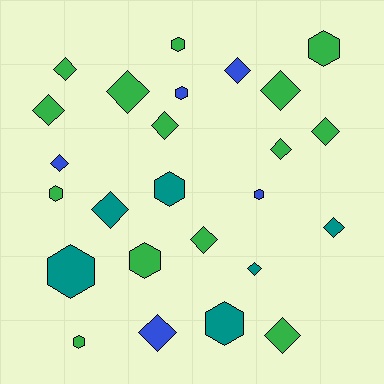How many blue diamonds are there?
There are 3 blue diamonds.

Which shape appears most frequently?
Diamond, with 15 objects.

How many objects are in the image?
There are 25 objects.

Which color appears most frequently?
Green, with 14 objects.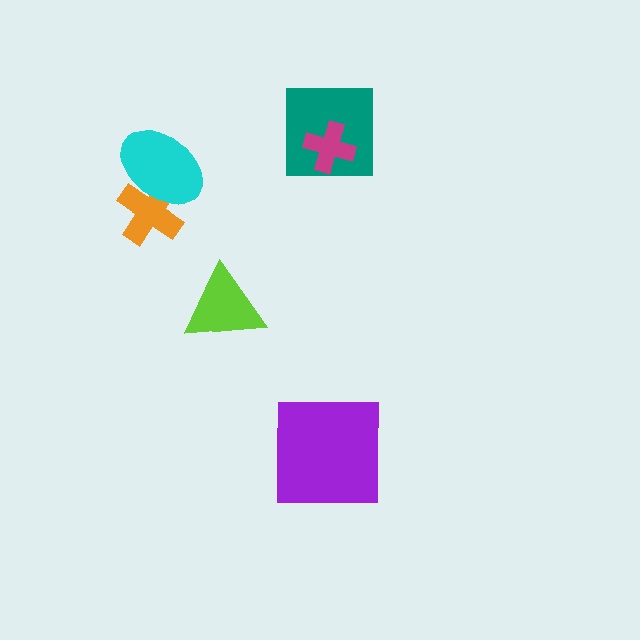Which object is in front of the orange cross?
The cyan ellipse is in front of the orange cross.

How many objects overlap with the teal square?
1 object overlaps with the teal square.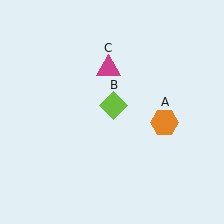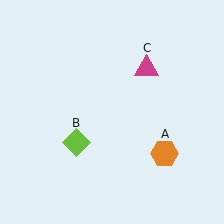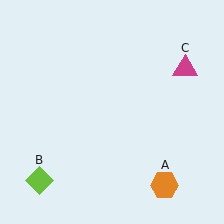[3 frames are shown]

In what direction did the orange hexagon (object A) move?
The orange hexagon (object A) moved down.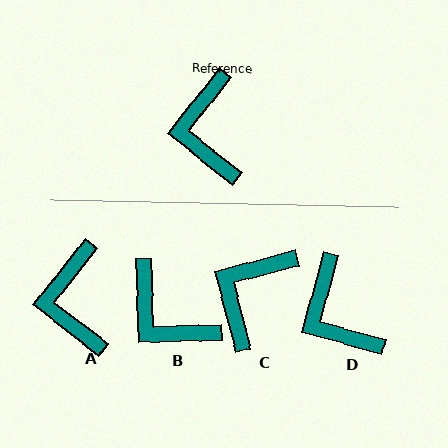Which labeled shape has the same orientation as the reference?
A.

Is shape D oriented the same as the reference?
No, it is off by about 23 degrees.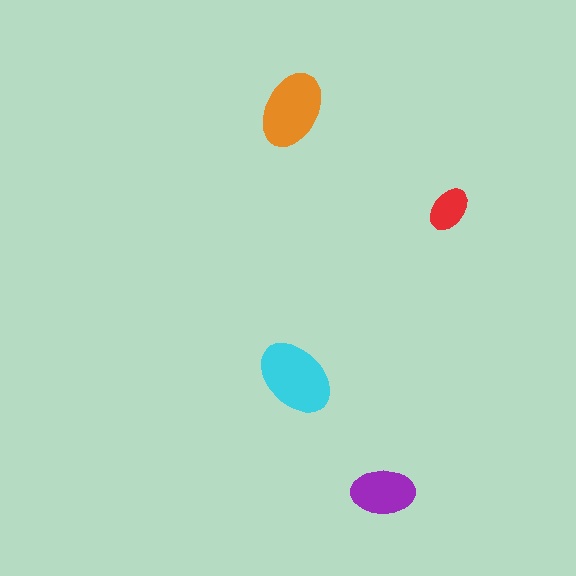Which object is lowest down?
The purple ellipse is bottommost.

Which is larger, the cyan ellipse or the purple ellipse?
The cyan one.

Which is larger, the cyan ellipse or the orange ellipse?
The cyan one.